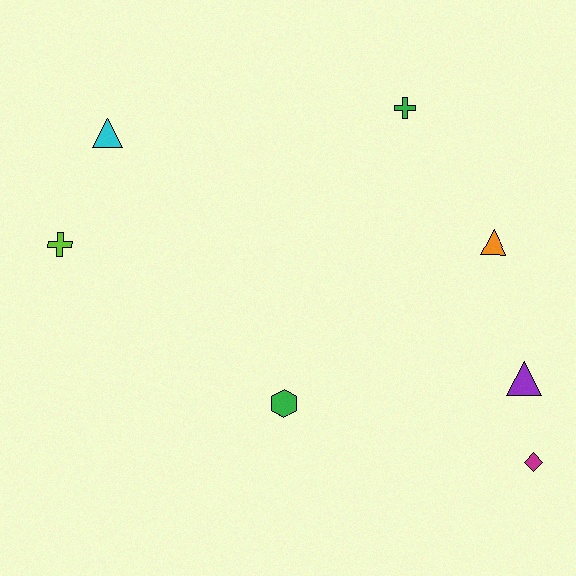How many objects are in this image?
There are 7 objects.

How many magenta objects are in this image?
There is 1 magenta object.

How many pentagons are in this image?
There are no pentagons.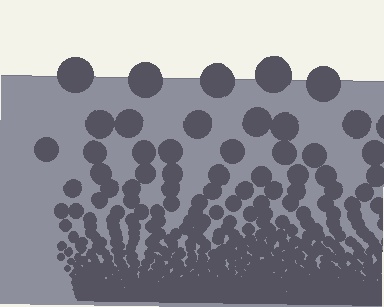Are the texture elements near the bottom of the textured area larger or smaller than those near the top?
Smaller. The gradient is inverted — elements near the bottom are smaller and denser.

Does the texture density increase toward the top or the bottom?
Density increases toward the bottom.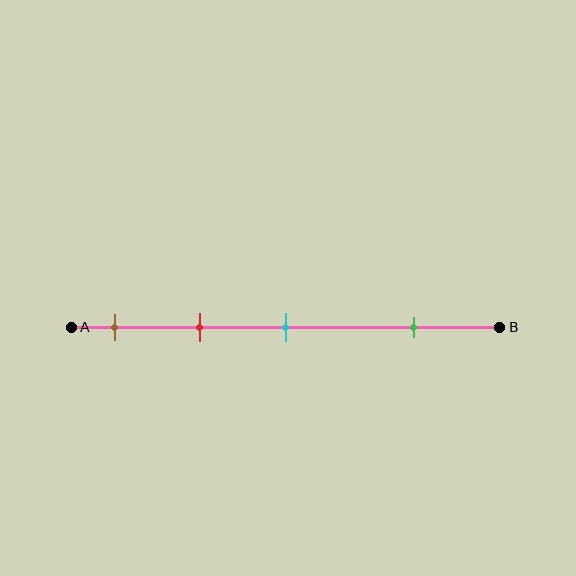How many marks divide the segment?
There are 4 marks dividing the segment.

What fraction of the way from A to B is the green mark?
The green mark is approximately 80% (0.8) of the way from A to B.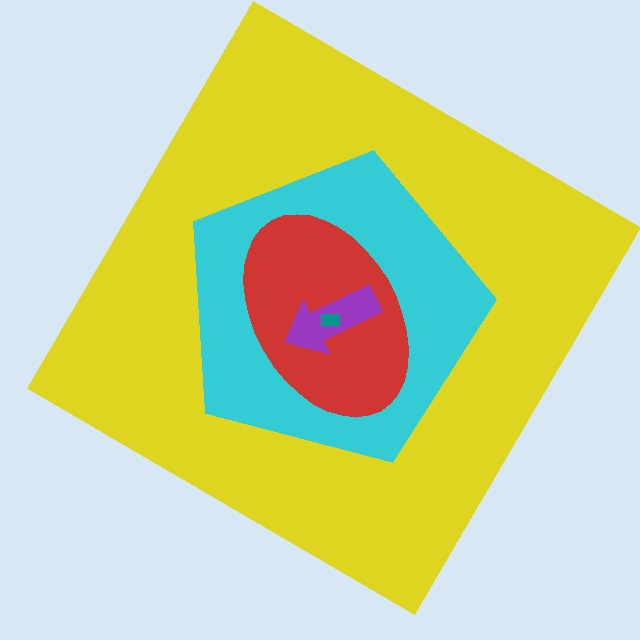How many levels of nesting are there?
5.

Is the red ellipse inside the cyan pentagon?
Yes.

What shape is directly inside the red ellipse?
The purple arrow.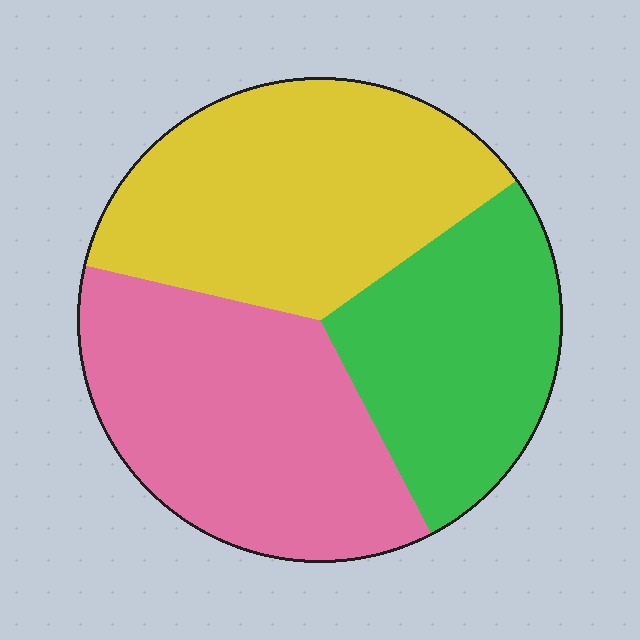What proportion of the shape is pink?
Pink takes up between a quarter and a half of the shape.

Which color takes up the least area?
Green, at roughly 25%.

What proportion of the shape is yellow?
Yellow takes up about three eighths (3/8) of the shape.